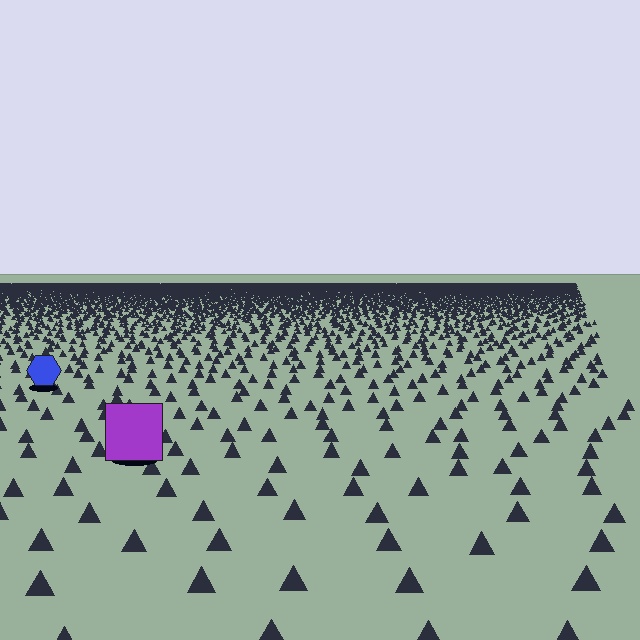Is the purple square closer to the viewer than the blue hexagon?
Yes. The purple square is closer — you can tell from the texture gradient: the ground texture is coarser near it.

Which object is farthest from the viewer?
The blue hexagon is farthest from the viewer. It appears smaller and the ground texture around it is denser.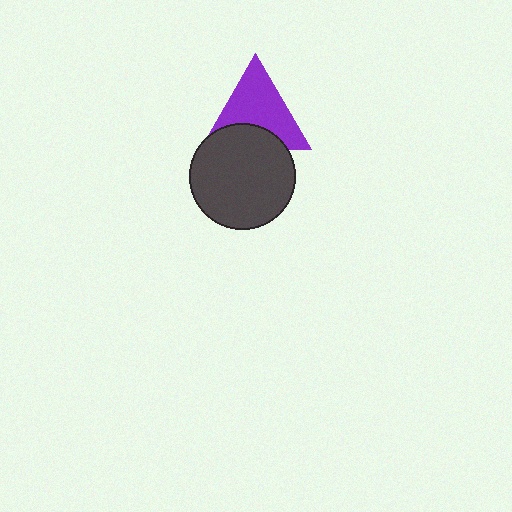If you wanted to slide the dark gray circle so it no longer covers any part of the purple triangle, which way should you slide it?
Slide it down — that is the most direct way to separate the two shapes.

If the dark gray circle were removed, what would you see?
You would see the complete purple triangle.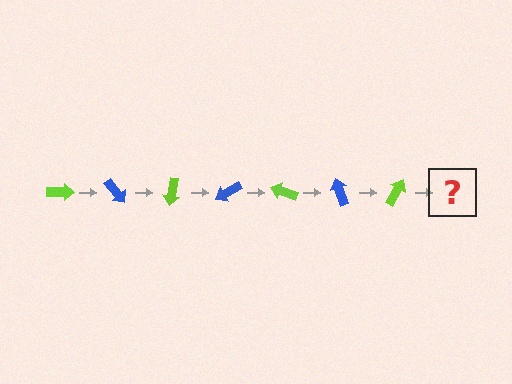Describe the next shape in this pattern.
It should be a blue arrow, rotated 350 degrees from the start.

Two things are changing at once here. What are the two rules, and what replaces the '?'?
The two rules are that it rotates 50 degrees each step and the color cycles through lime and blue. The '?' should be a blue arrow, rotated 350 degrees from the start.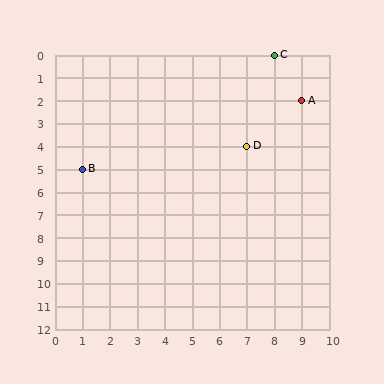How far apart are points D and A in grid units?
Points D and A are 2 columns and 2 rows apart (about 2.8 grid units diagonally).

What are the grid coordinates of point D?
Point D is at grid coordinates (7, 4).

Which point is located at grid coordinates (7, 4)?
Point D is at (7, 4).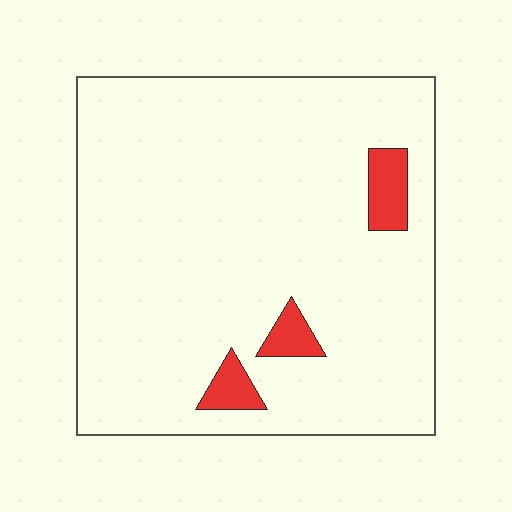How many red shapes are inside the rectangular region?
3.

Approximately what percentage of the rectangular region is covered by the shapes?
Approximately 5%.